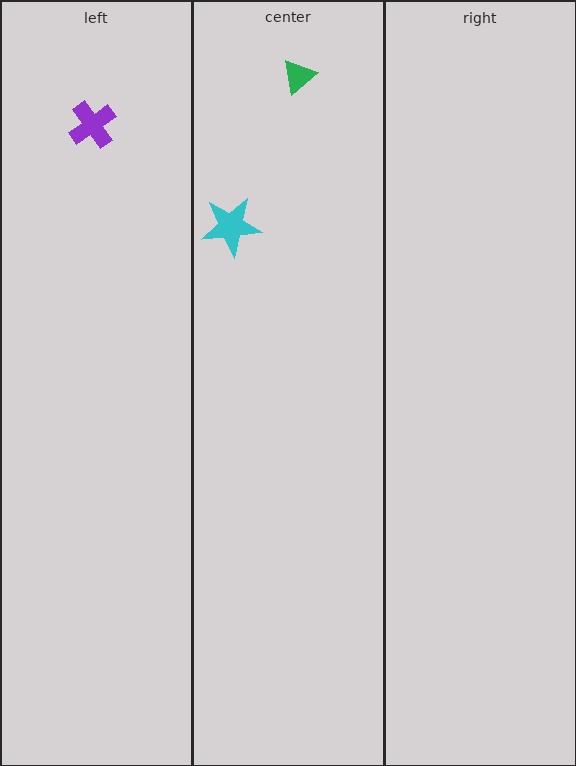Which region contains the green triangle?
The center region.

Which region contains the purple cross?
The left region.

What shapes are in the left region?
The purple cross.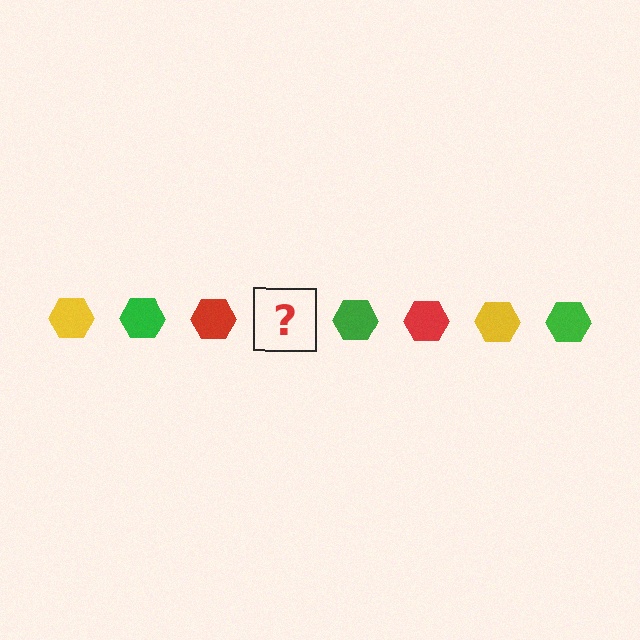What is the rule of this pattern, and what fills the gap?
The rule is that the pattern cycles through yellow, green, red hexagons. The gap should be filled with a yellow hexagon.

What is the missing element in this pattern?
The missing element is a yellow hexagon.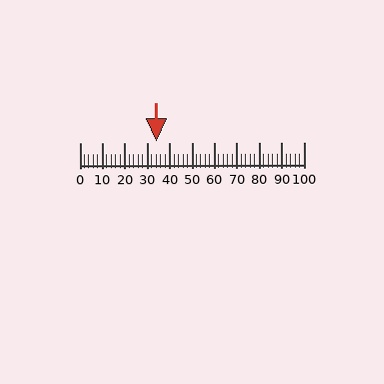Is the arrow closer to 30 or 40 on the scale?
The arrow is closer to 30.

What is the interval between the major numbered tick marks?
The major tick marks are spaced 10 units apart.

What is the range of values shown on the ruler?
The ruler shows values from 0 to 100.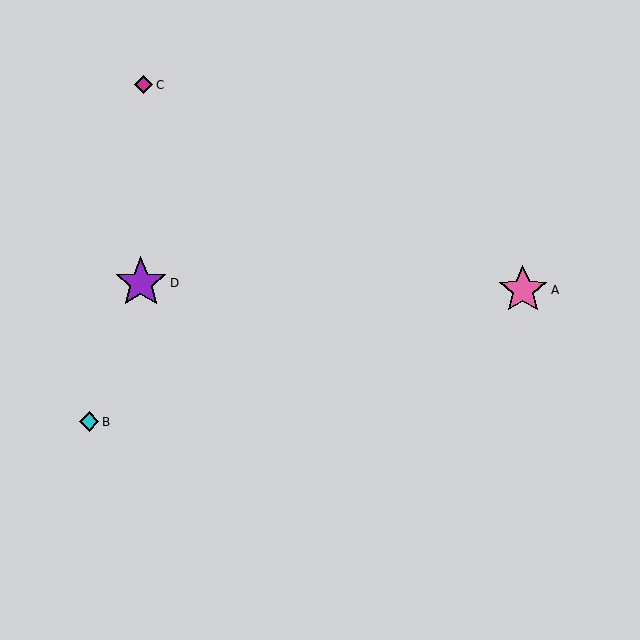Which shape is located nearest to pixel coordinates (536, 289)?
The pink star (labeled A) at (523, 290) is nearest to that location.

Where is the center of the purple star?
The center of the purple star is at (141, 283).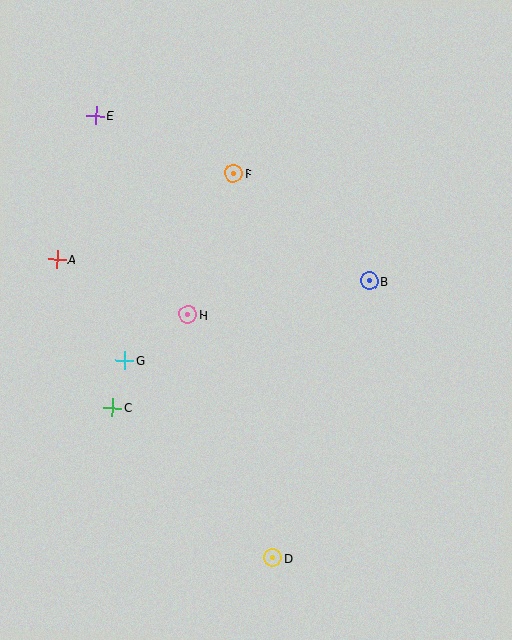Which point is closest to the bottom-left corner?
Point C is closest to the bottom-left corner.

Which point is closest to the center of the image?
Point H at (188, 314) is closest to the center.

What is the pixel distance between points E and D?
The distance between E and D is 476 pixels.